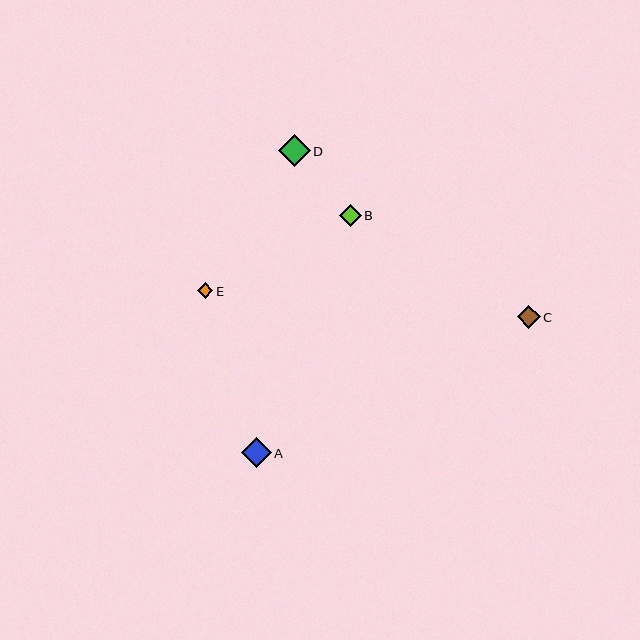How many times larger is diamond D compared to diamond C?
Diamond D is approximately 1.4 times the size of diamond C.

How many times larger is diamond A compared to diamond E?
Diamond A is approximately 1.9 times the size of diamond E.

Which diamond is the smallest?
Diamond E is the smallest with a size of approximately 16 pixels.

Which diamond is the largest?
Diamond D is the largest with a size of approximately 32 pixels.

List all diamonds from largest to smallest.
From largest to smallest: D, A, C, B, E.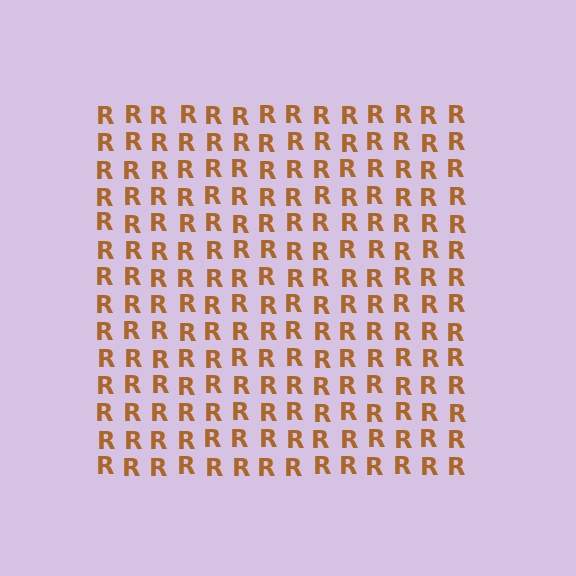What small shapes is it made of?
It is made of small letter R's.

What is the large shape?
The large shape is a square.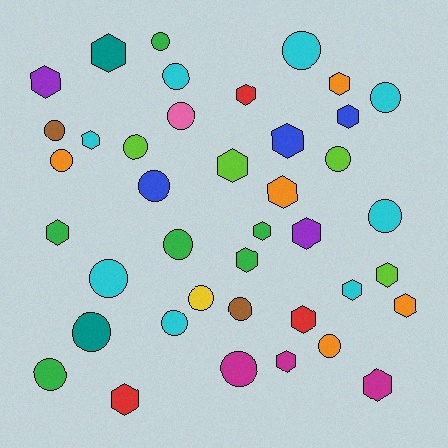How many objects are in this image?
There are 40 objects.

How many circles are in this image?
There are 20 circles.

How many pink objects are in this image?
There is 1 pink object.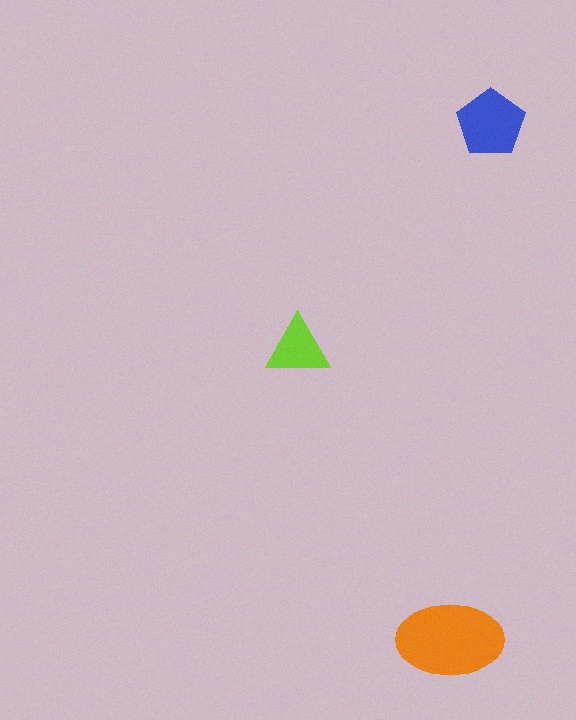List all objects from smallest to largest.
The lime triangle, the blue pentagon, the orange ellipse.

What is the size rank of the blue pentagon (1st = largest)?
2nd.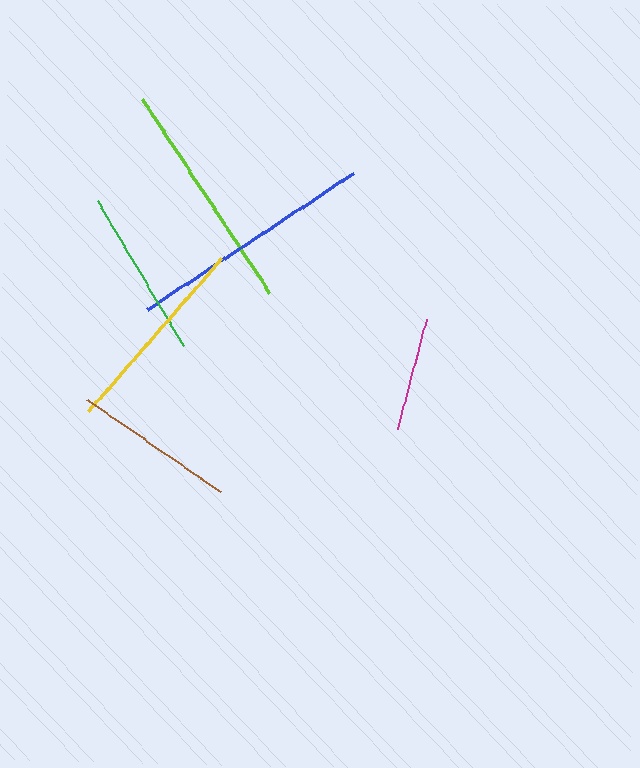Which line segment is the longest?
The blue line is the longest at approximately 248 pixels.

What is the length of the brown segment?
The brown segment is approximately 162 pixels long.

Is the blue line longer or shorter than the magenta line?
The blue line is longer than the magenta line.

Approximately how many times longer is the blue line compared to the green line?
The blue line is approximately 1.5 times the length of the green line.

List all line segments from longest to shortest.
From longest to shortest: blue, lime, yellow, green, brown, magenta.